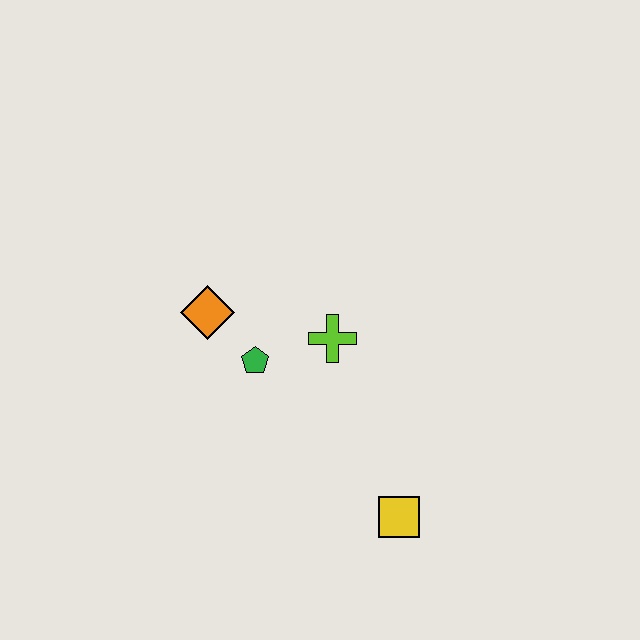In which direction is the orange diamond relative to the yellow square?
The orange diamond is above the yellow square.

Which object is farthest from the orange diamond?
The yellow square is farthest from the orange diamond.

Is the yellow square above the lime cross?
No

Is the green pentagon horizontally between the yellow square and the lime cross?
No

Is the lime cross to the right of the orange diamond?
Yes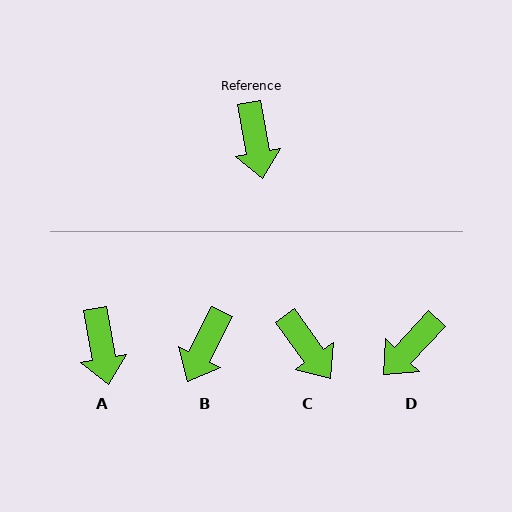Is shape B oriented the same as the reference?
No, it is off by about 36 degrees.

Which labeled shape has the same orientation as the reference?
A.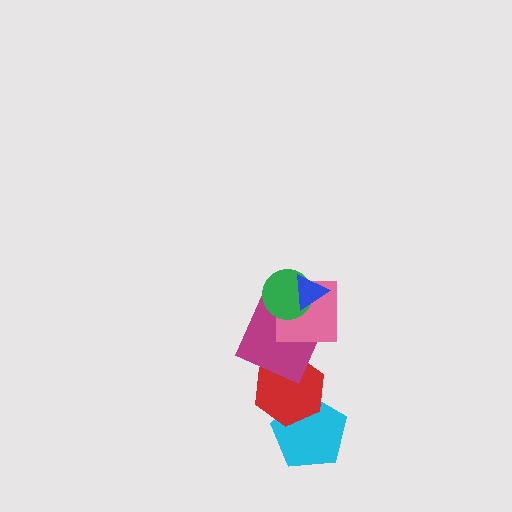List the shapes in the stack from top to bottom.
From top to bottom: the blue triangle, the green circle, the pink square, the magenta square, the red hexagon, the cyan pentagon.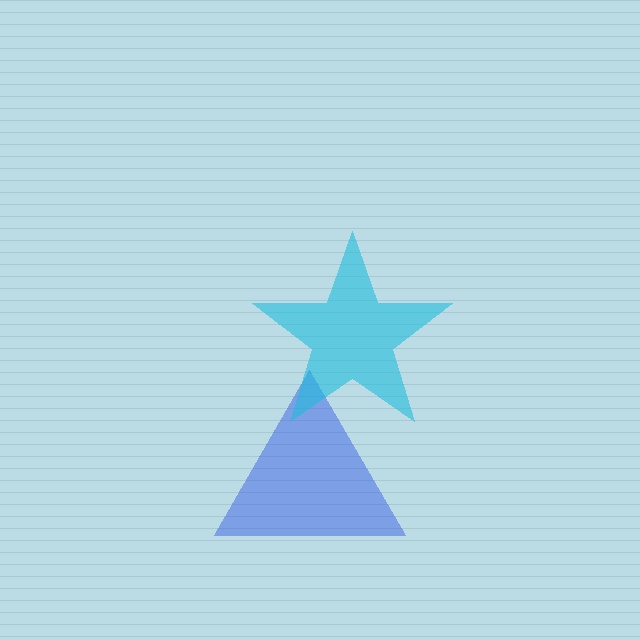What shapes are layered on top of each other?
The layered shapes are: a blue triangle, a cyan star.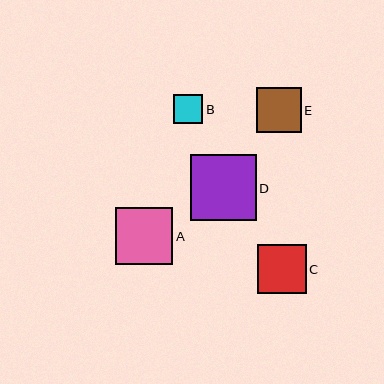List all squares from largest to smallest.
From largest to smallest: D, A, C, E, B.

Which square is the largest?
Square D is the largest with a size of approximately 66 pixels.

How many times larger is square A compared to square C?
Square A is approximately 1.2 times the size of square C.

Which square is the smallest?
Square B is the smallest with a size of approximately 29 pixels.